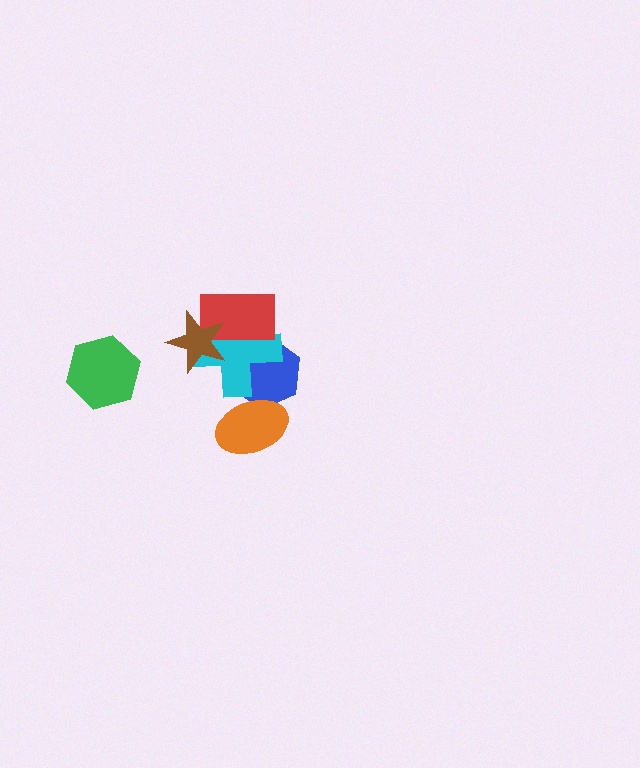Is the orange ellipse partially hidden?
No, no other shape covers it.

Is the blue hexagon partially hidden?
Yes, it is partially covered by another shape.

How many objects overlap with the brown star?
2 objects overlap with the brown star.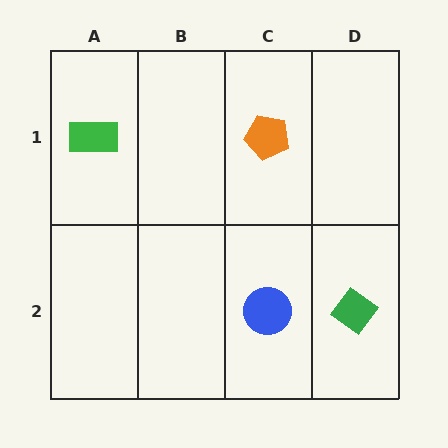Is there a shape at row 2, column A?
No, that cell is empty.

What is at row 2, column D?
A green diamond.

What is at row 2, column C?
A blue circle.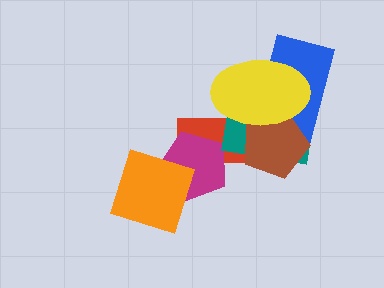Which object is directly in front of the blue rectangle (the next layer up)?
The brown pentagon is directly in front of the blue rectangle.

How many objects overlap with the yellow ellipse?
4 objects overlap with the yellow ellipse.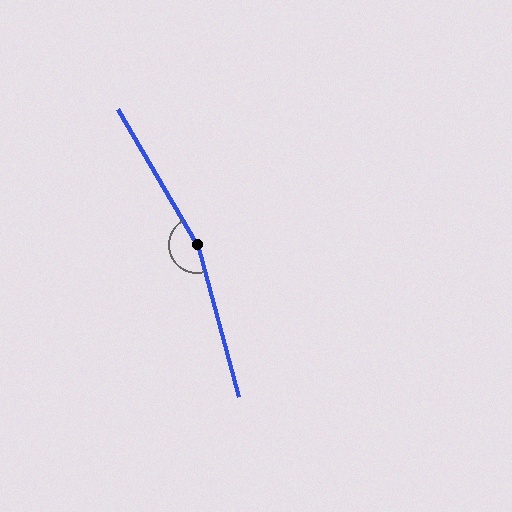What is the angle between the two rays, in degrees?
Approximately 165 degrees.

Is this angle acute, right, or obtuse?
It is obtuse.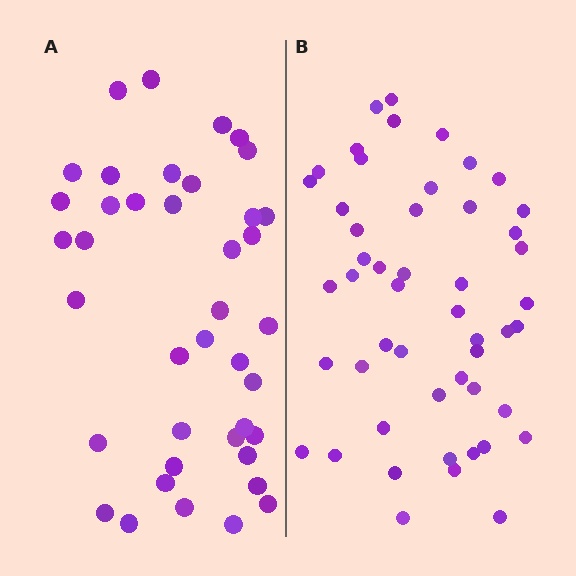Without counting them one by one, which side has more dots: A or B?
Region B (the right region) has more dots.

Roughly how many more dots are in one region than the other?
Region B has roughly 10 or so more dots than region A.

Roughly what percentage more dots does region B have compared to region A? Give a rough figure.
About 25% more.